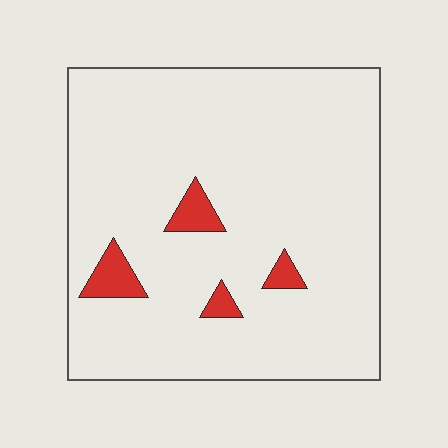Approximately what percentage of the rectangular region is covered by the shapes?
Approximately 5%.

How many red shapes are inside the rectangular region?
4.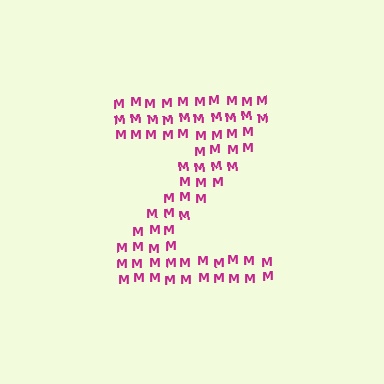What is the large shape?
The large shape is the letter Z.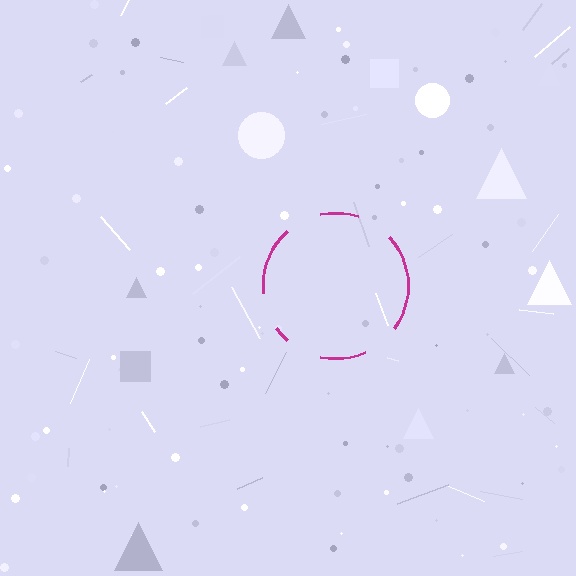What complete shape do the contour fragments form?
The contour fragments form a circle.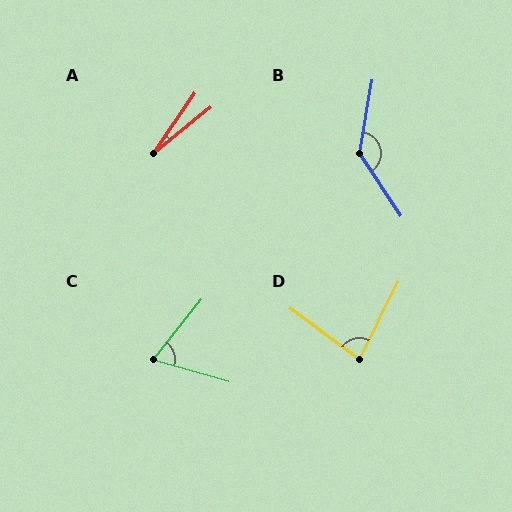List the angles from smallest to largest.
A (17°), C (67°), D (79°), B (137°).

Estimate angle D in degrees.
Approximately 79 degrees.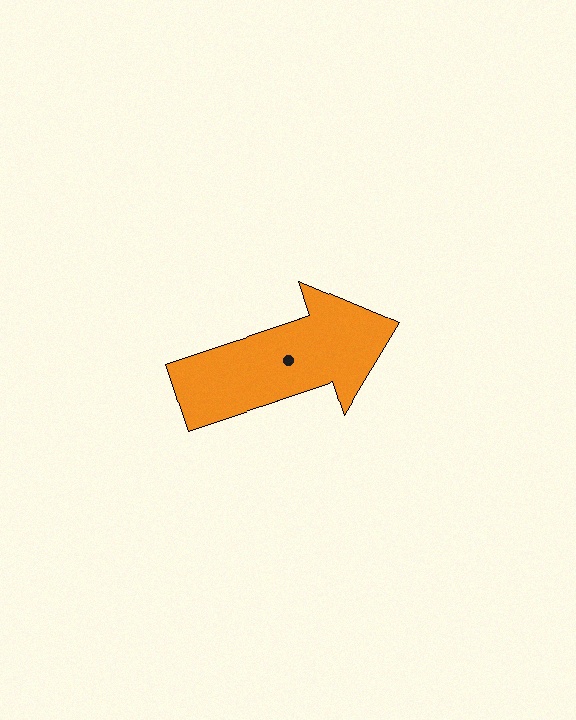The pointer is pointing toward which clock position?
Roughly 2 o'clock.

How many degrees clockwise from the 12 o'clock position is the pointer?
Approximately 72 degrees.